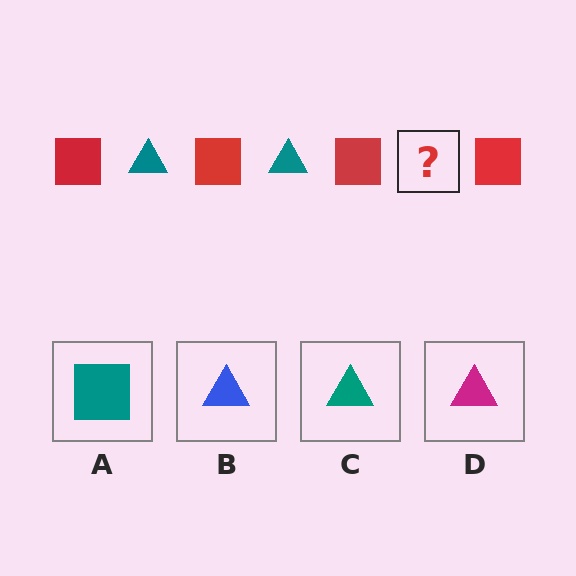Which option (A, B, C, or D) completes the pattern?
C.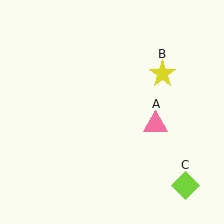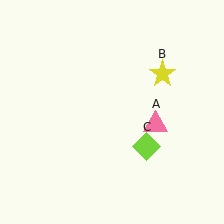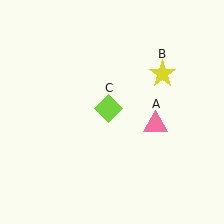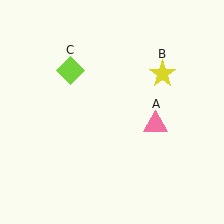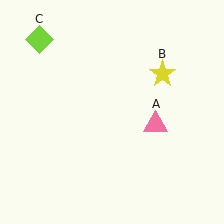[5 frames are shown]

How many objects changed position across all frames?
1 object changed position: lime diamond (object C).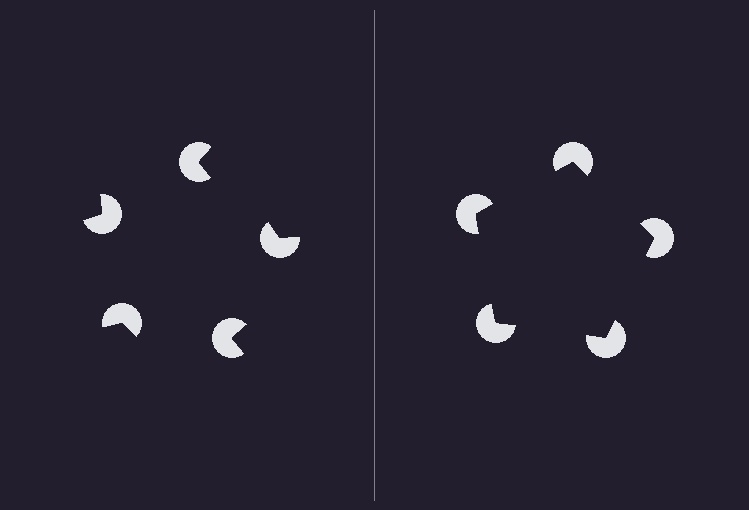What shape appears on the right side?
An illusory pentagon.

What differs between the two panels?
The pac-man discs are positioned identically on both sides; only the wedge orientations differ. On the right they align to a pentagon; on the left they are misaligned.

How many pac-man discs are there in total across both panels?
10 — 5 on each side.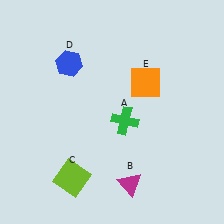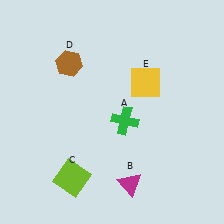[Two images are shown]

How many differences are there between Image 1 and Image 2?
There are 2 differences between the two images.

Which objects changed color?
D changed from blue to brown. E changed from orange to yellow.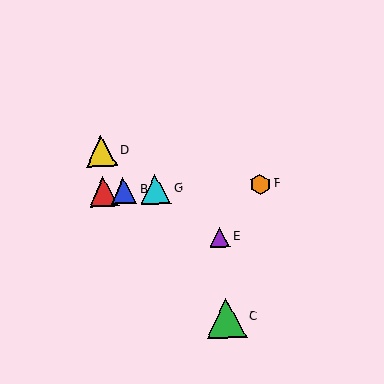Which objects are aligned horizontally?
Objects A, B, F, G are aligned horizontally.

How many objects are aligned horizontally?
4 objects (A, B, F, G) are aligned horizontally.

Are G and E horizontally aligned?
No, G is at y≈189 and E is at y≈237.